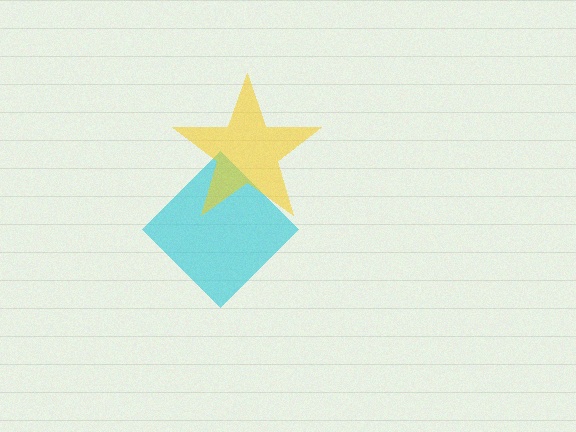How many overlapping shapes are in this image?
There are 2 overlapping shapes in the image.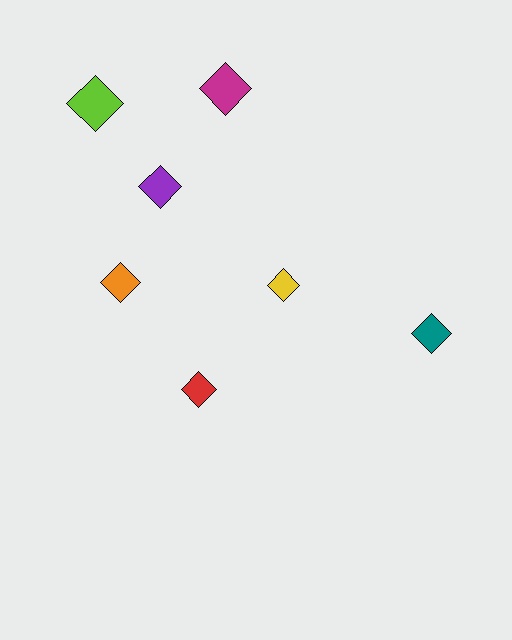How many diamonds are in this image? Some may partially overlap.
There are 7 diamonds.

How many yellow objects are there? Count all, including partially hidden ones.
There is 1 yellow object.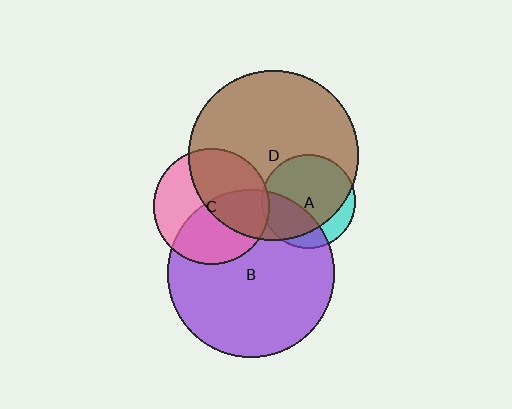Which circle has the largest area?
Circle D (brown).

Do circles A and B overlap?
Yes.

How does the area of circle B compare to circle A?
Approximately 3.1 times.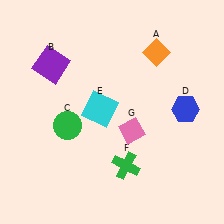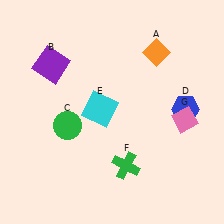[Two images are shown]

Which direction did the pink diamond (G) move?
The pink diamond (G) moved right.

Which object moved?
The pink diamond (G) moved right.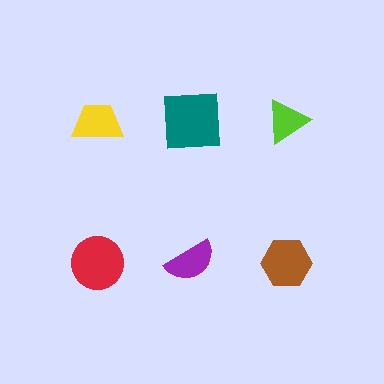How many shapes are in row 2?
3 shapes.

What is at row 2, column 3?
A brown hexagon.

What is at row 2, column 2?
A purple semicircle.